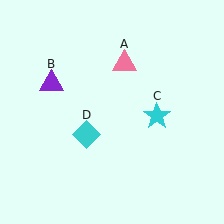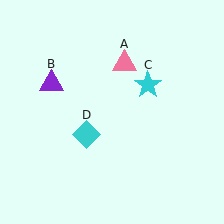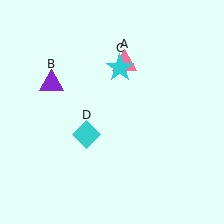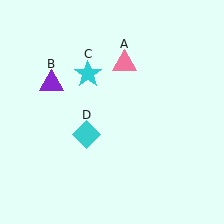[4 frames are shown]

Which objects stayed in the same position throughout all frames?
Pink triangle (object A) and purple triangle (object B) and cyan diamond (object D) remained stationary.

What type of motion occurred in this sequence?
The cyan star (object C) rotated counterclockwise around the center of the scene.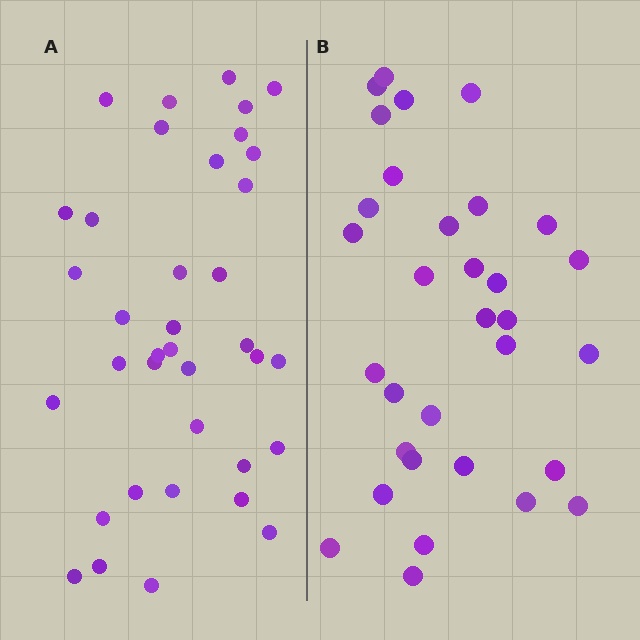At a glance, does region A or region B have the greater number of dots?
Region A (the left region) has more dots.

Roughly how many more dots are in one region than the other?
Region A has about 5 more dots than region B.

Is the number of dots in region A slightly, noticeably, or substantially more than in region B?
Region A has only slightly more — the two regions are fairly close. The ratio is roughly 1.2 to 1.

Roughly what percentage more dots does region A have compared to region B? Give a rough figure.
About 15% more.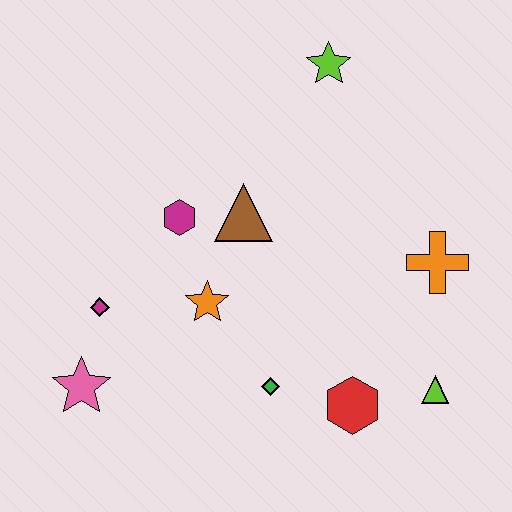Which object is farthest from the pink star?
The lime star is farthest from the pink star.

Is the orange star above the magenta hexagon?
No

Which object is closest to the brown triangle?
The magenta hexagon is closest to the brown triangle.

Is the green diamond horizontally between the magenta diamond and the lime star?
Yes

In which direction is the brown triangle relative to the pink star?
The brown triangle is above the pink star.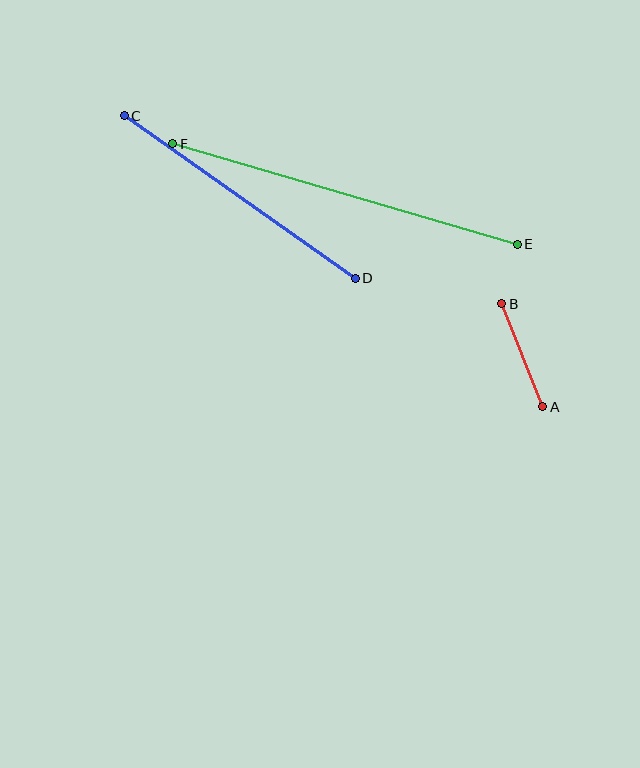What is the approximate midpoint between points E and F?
The midpoint is at approximately (345, 194) pixels.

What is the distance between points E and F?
The distance is approximately 359 pixels.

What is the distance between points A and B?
The distance is approximately 111 pixels.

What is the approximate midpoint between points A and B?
The midpoint is at approximately (522, 355) pixels.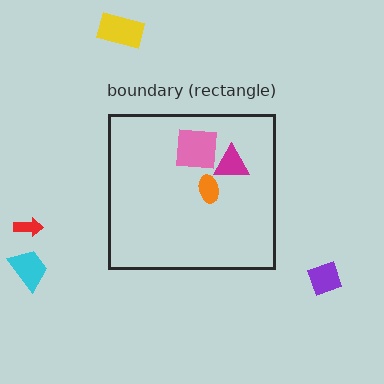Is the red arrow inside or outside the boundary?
Outside.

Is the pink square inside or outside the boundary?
Inside.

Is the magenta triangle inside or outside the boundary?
Inside.